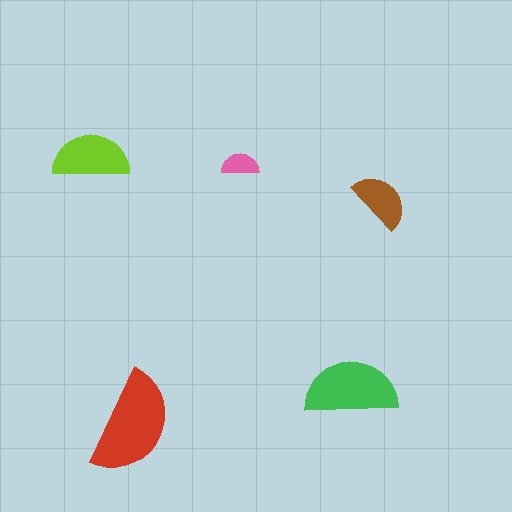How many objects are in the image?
There are 5 objects in the image.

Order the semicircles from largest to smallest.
the red one, the green one, the lime one, the brown one, the pink one.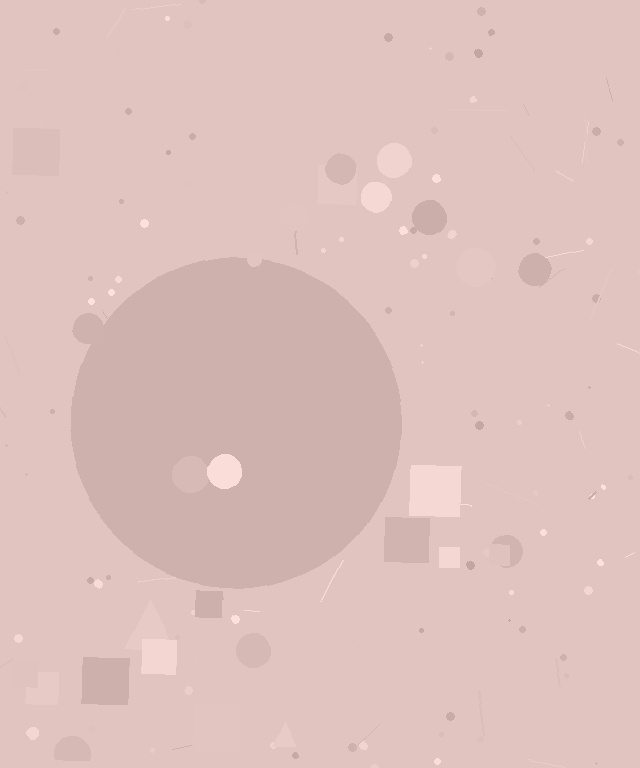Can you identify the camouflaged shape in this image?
The camouflaged shape is a circle.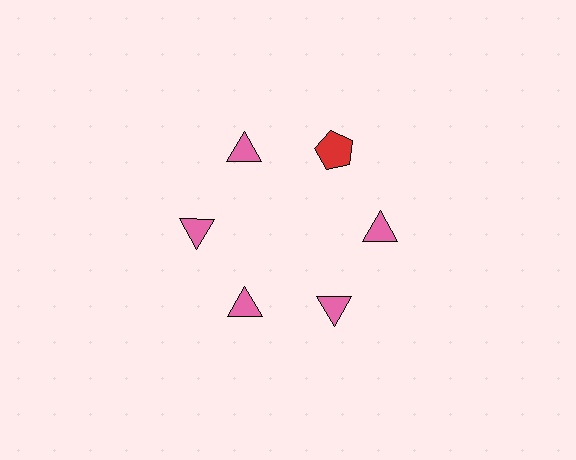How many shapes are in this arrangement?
There are 6 shapes arranged in a ring pattern.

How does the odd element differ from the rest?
It differs in both color (red instead of pink) and shape (pentagon instead of triangle).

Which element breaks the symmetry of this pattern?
The red pentagon at roughly the 1 o'clock position breaks the symmetry. All other shapes are pink triangles.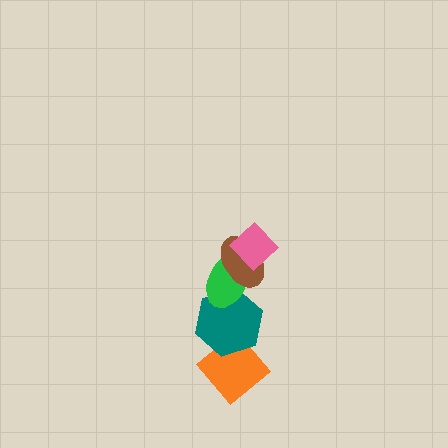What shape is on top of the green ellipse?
The brown ellipse is on top of the green ellipse.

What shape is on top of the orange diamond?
The teal hexagon is on top of the orange diamond.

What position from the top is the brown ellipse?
The brown ellipse is 2nd from the top.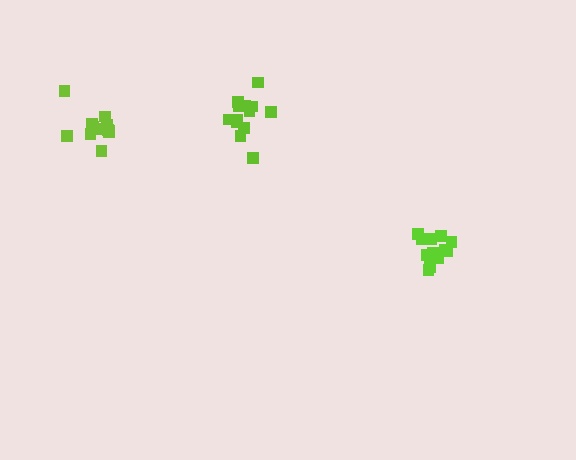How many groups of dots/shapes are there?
There are 3 groups.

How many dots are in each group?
Group 1: 13 dots, Group 2: 12 dots, Group 3: 12 dots (37 total).